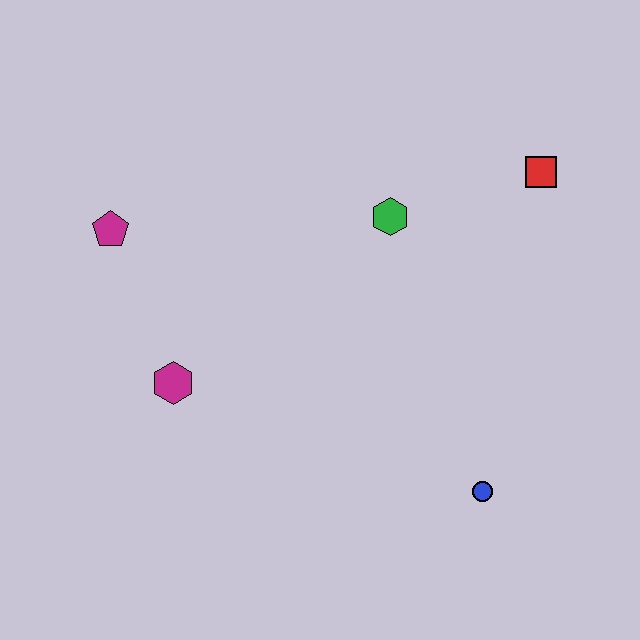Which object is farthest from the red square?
The magenta pentagon is farthest from the red square.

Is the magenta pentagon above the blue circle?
Yes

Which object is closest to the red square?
The green hexagon is closest to the red square.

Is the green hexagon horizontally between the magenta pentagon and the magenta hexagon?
No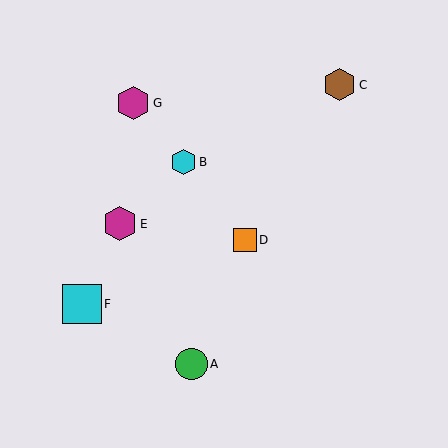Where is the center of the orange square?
The center of the orange square is at (245, 240).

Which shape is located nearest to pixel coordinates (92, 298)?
The cyan square (labeled F) at (82, 304) is nearest to that location.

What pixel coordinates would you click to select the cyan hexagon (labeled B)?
Click at (184, 162) to select the cyan hexagon B.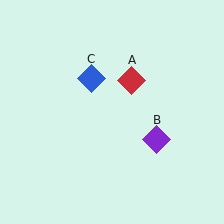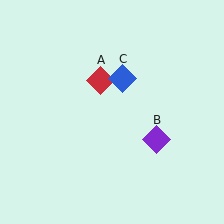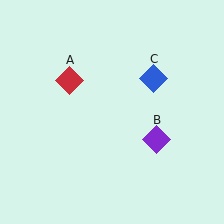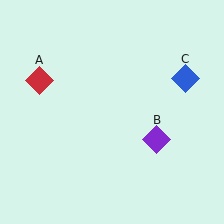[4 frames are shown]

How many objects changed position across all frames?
2 objects changed position: red diamond (object A), blue diamond (object C).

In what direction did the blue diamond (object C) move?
The blue diamond (object C) moved right.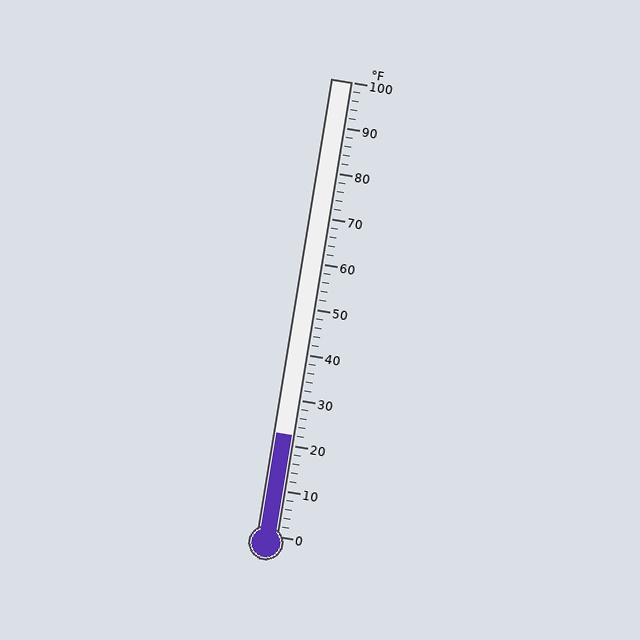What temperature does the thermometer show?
The thermometer shows approximately 22°F.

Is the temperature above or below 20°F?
The temperature is above 20°F.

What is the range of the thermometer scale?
The thermometer scale ranges from 0°F to 100°F.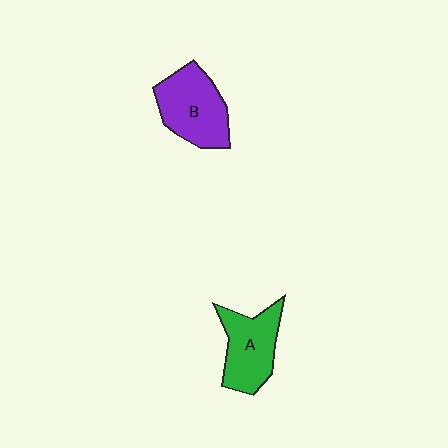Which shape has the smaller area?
Shape A (green).